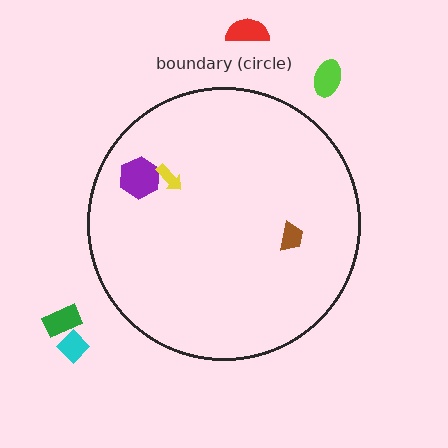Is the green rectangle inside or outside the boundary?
Outside.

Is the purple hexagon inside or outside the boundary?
Inside.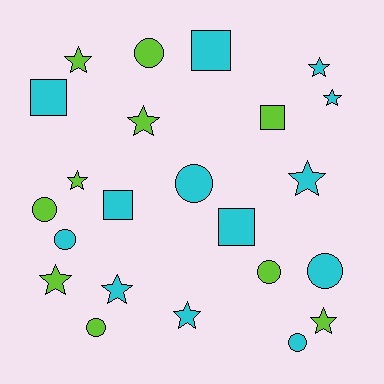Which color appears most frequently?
Cyan, with 13 objects.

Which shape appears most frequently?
Star, with 10 objects.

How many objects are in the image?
There are 23 objects.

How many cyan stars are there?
There are 5 cyan stars.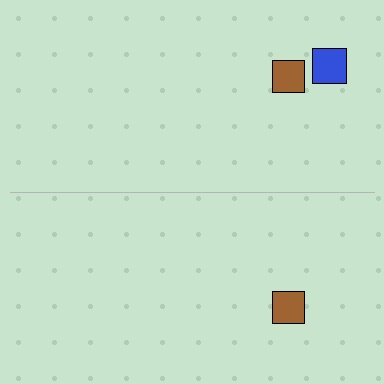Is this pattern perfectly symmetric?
No, the pattern is not perfectly symmetric. A blue square is missing from the bottom side.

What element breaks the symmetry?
A blue square is missing from the bottom side.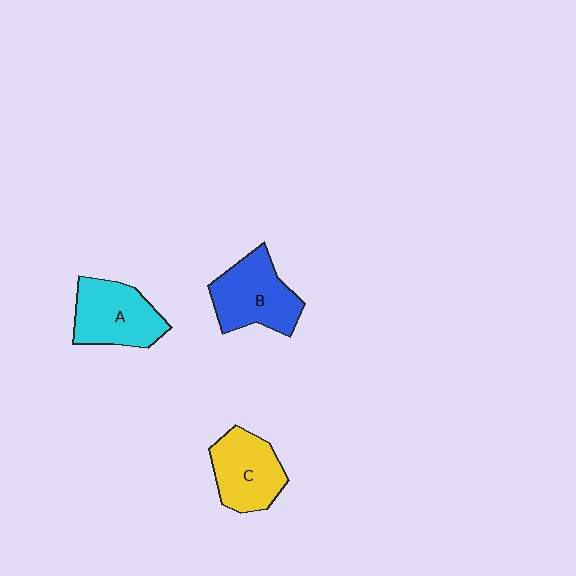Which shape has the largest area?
Shape B (blue).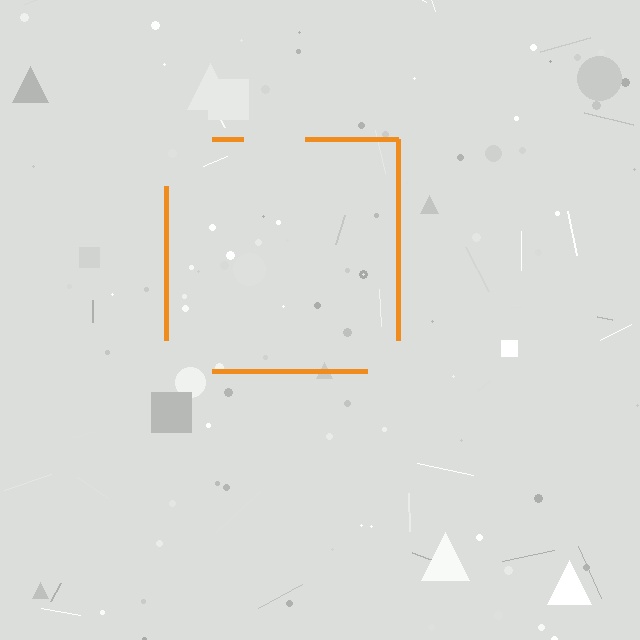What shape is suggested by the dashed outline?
The dashed outline suggests a square.